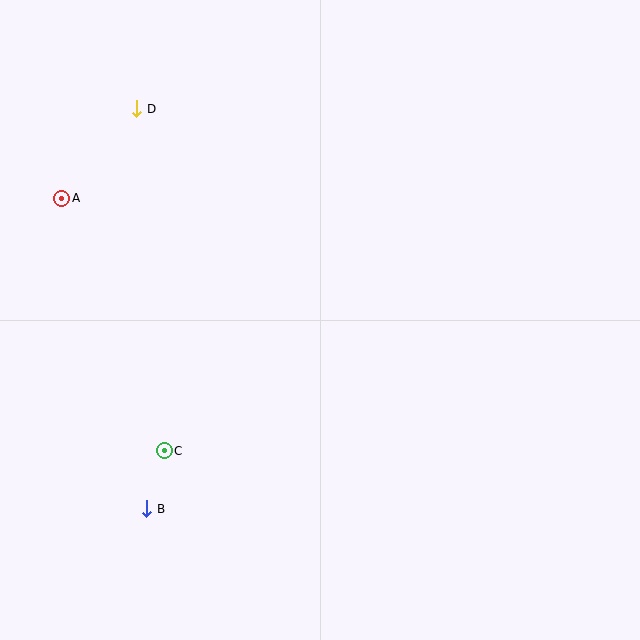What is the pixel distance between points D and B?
The distance between D and B is 400 pixels.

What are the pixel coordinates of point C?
Point C is at (164, 451).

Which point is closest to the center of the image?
Point C at (164, 451) is closest to the center.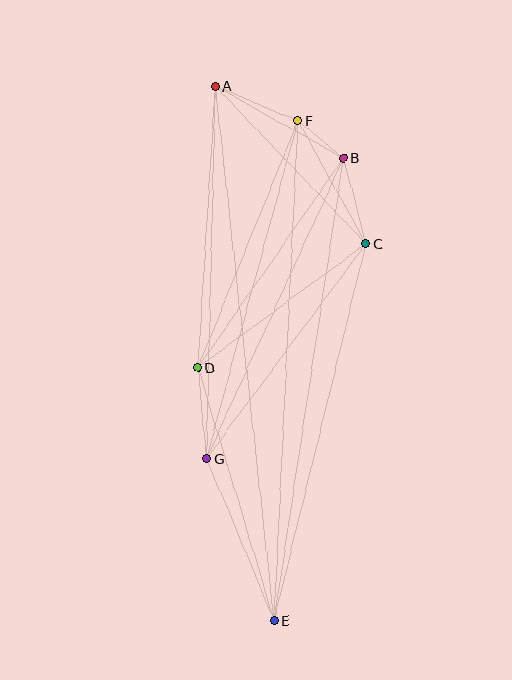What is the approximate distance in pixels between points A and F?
The distance between A and F is approximately 90 pixels.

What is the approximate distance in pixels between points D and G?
The distance between D and G is approximately 91 pixels.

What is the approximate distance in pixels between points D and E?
The distance between D and E is approximately 264 pixels.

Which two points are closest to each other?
Points B and F are closest to each other.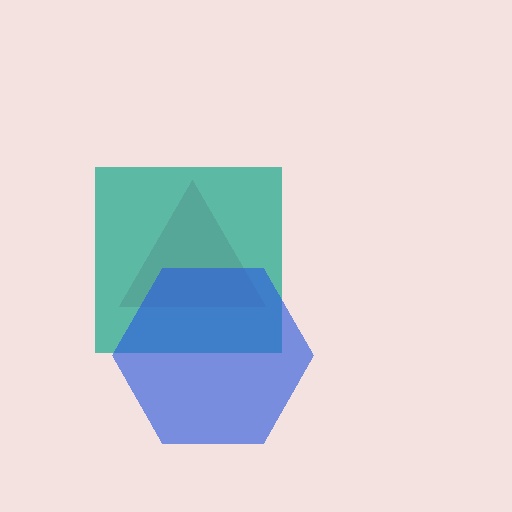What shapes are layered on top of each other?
The layered shapes are: a pink triangle, a teal square, a blue hexagon.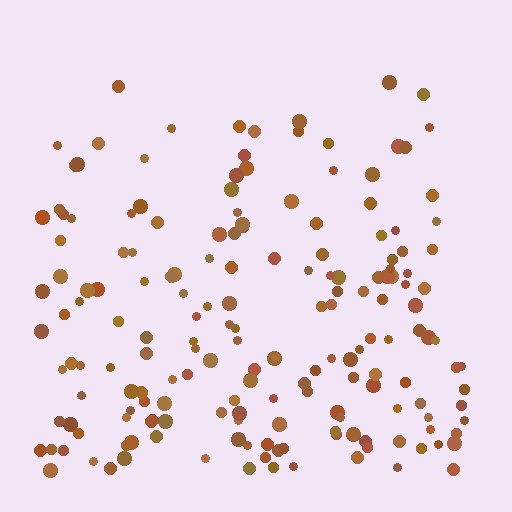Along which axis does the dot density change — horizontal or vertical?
Vertical.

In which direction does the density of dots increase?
From top to bottom, with the bottom side densest.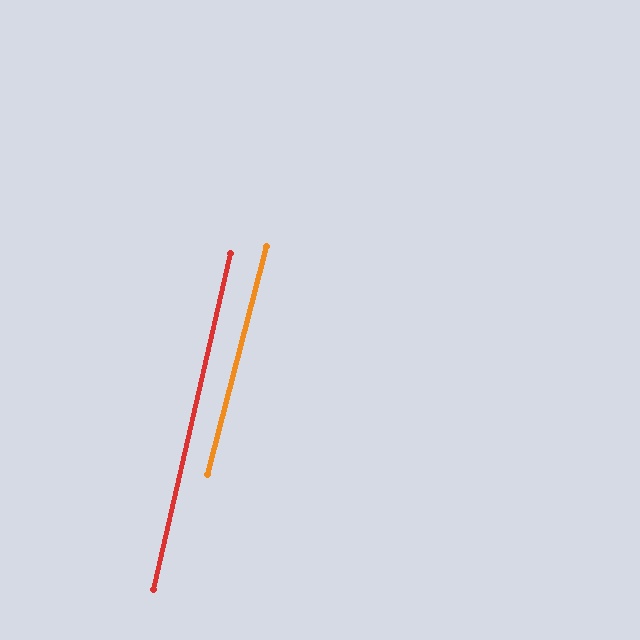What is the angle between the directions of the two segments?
Approximately 2 degrees.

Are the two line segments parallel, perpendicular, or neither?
Parallel — their directions differ by only 1.7°.